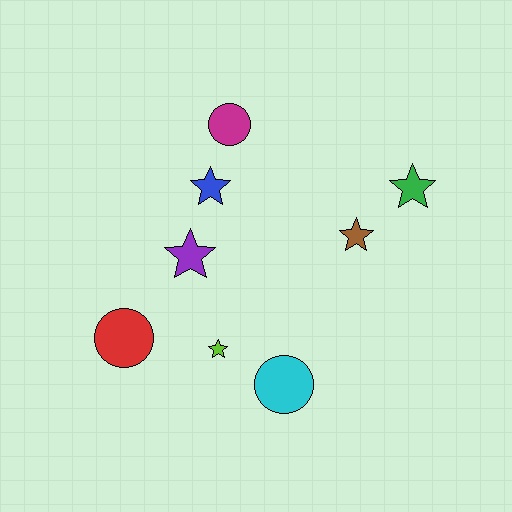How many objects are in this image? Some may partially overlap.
There are 8 objects.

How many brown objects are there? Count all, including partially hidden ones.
There is 1 brown object.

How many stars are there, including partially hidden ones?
There are 5 stars.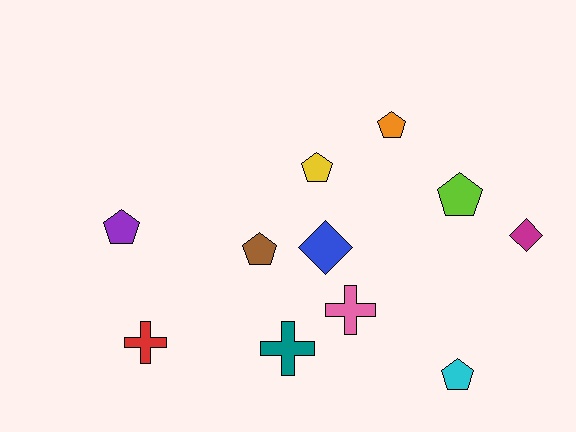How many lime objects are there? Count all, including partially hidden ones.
There is 1 lime object.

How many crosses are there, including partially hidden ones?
There are 3 crosses.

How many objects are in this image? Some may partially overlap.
There are 11 objects.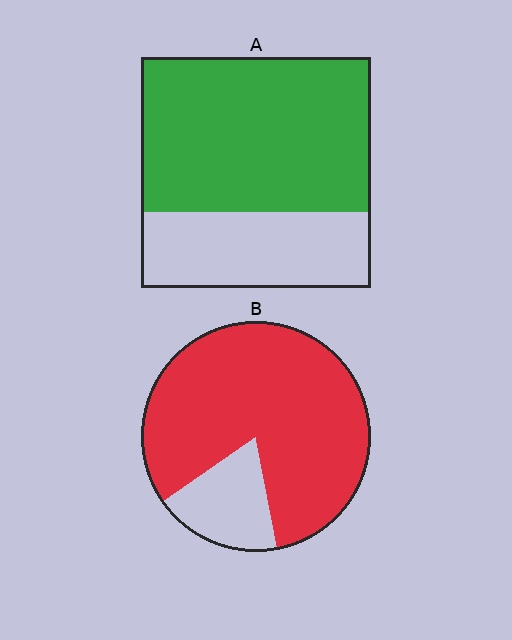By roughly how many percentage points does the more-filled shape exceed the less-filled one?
By roughly 15 percentage points (B over A).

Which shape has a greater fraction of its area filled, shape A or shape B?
Shape B.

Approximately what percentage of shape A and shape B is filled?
A is approximately 65% and B is approximately 80%.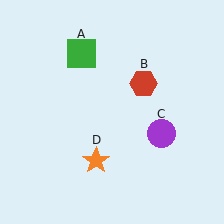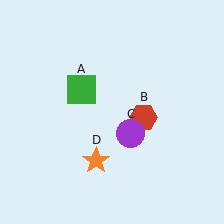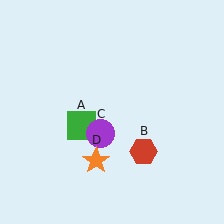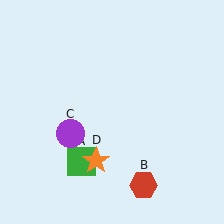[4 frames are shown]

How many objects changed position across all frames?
3 objects changed position: green square (object A), red hexagon (object B), purple circle (object C).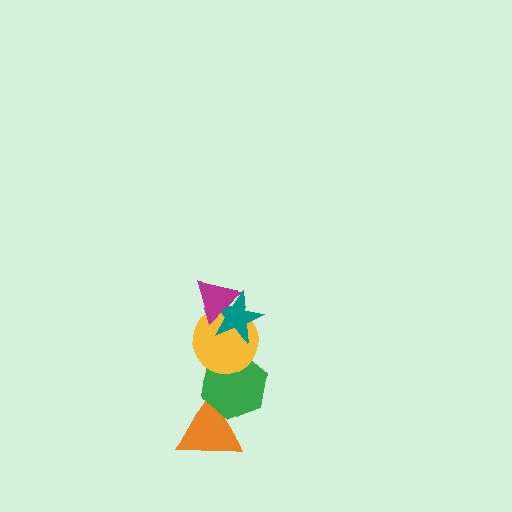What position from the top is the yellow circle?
The yellow circle is 3rd from the top.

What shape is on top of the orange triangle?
The green hexagon is on top of the orange triangle.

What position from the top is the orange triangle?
The orange triangle is 5th from the top.